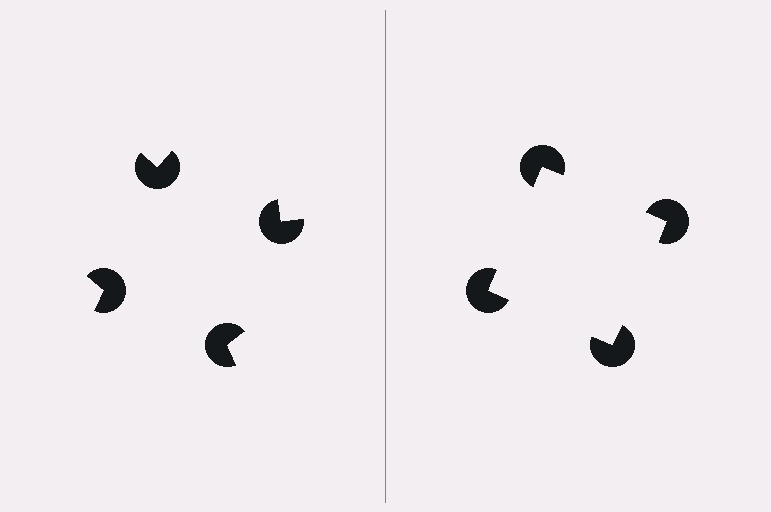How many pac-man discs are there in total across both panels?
8 — 4 on each side.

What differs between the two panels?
The pac-man discs are positioned identically on both sides; only the wedge orientations differ. On the right they align to a square; on the left they are misaligned.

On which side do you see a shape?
An illusory square appears on the right side. On the left side the wedge cuts are rotated, so no coherent shape forms.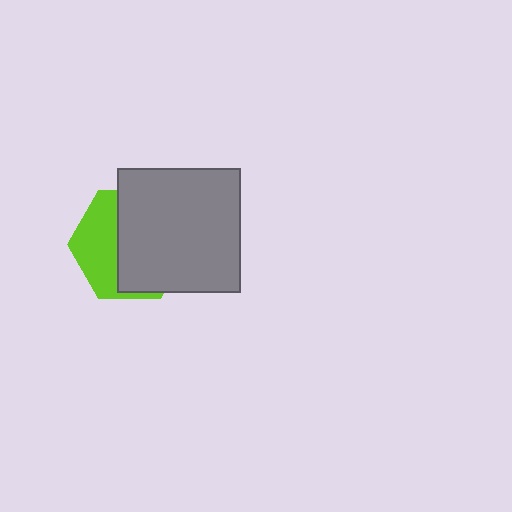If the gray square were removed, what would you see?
You would see the complete lime hexagon.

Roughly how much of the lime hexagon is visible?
A small part of it is visible (roughly 40%).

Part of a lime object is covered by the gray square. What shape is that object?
It is a hexagon.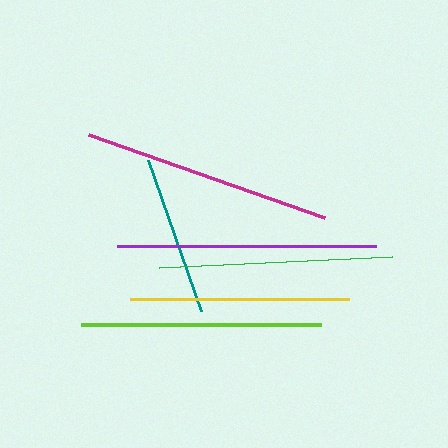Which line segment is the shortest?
The teal line is the shortest at approximately 160 pixels.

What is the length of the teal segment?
The teal segment is approximately 160 pixels long.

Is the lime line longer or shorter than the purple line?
The purple line is longer than the lime line.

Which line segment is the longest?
The purple line is the longest at approximately 259 pixels.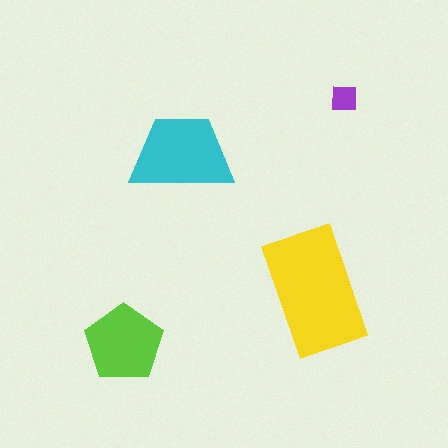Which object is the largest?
The yellow rectangle.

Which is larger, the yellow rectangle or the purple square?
The yellow rectangle.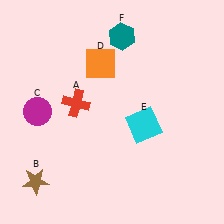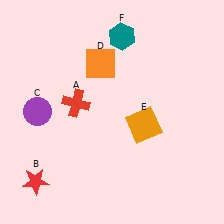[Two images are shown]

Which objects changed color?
B changed from brown to red. C changed from magenta to purple. E changed from cyan to orange.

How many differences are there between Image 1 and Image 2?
There are 3 differences between the two images.